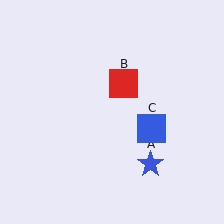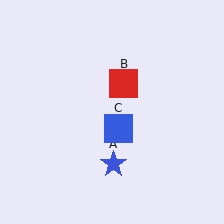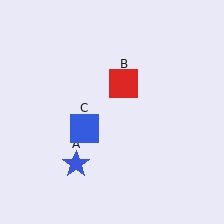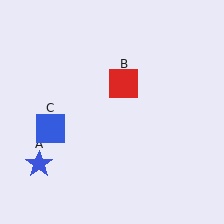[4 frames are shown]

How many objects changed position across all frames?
2 objects changed position: blue star (object A), blue square (object C).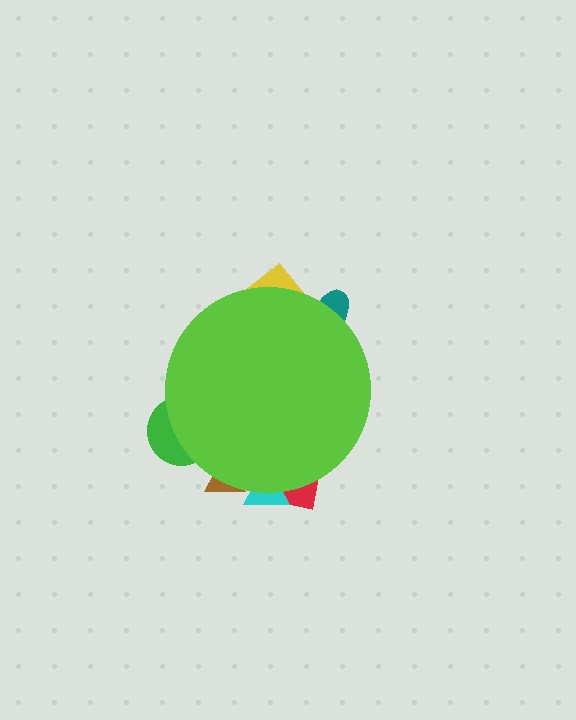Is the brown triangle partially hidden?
Yes, the brown triangle is partially hidden behind the lime circle.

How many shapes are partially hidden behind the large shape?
6 shapes are partially hidden.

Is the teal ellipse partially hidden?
Yes, the teal ellipse is partially hidden behind the lime circle.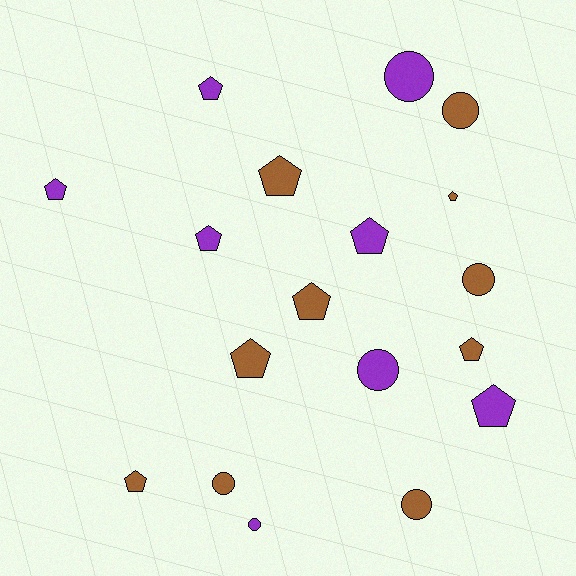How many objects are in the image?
There are 18 objects.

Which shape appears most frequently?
Pentagon, with 11 objects.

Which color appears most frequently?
Brown, with 10 objects.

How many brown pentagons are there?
There are 6 brown pentagons.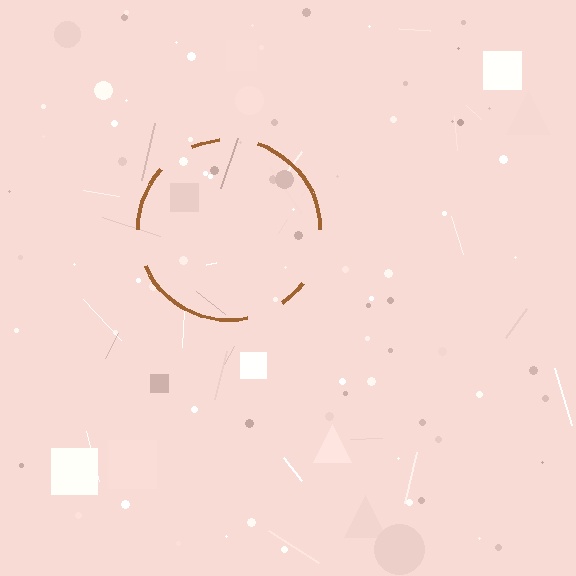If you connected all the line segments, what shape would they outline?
They would outline a circle.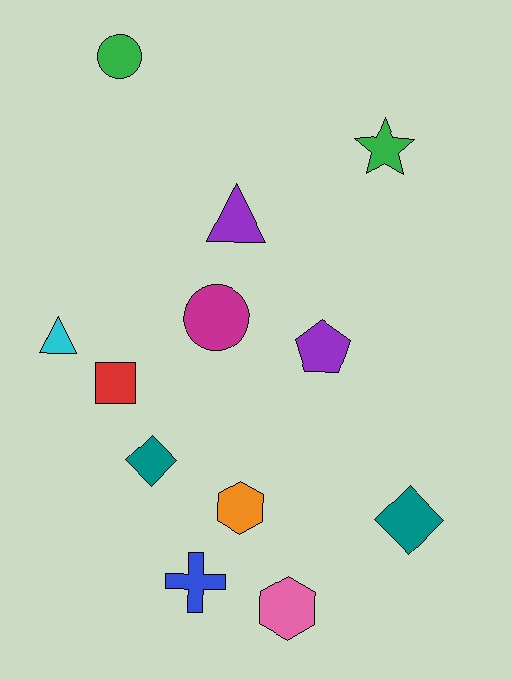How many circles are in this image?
There are 2 circles.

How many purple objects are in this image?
There are 2 purple objects.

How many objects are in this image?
There are 12 objects.